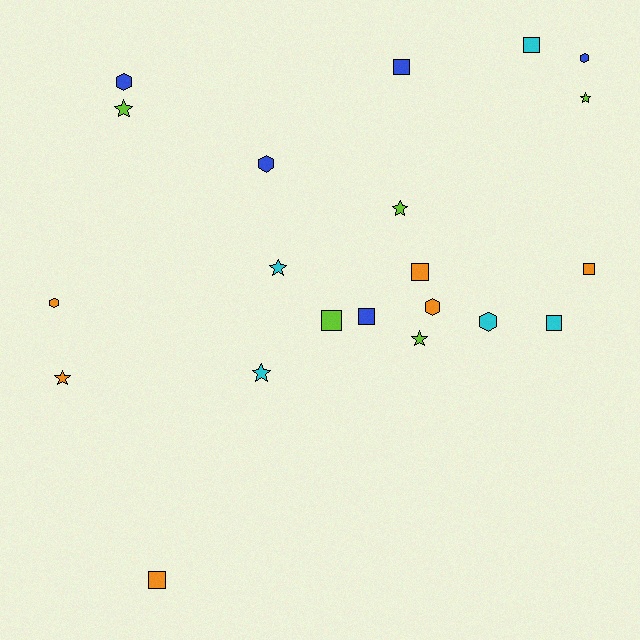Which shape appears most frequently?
Square, with 8 objects.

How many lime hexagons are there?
There are no lime hexagons.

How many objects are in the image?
There are 21 objects.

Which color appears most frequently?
Orange, with 6 objects.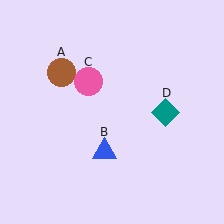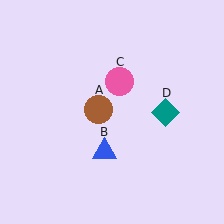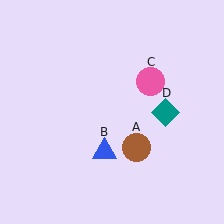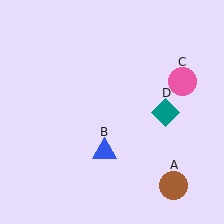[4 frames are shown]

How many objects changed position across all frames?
2 objects changed position: brown circle (object A), pink circle (object C).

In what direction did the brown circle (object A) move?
The brown circle (object A) moved down and to the right.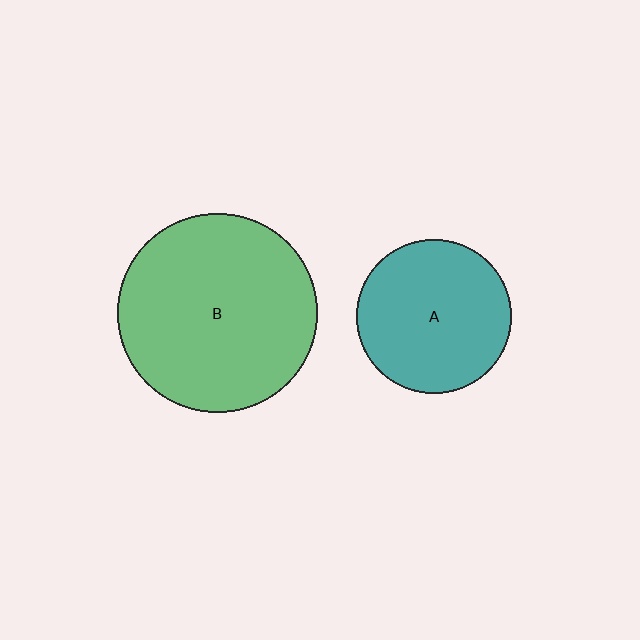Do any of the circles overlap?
No, none of the circles overlap.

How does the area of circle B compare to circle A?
Approximately 1.7 times.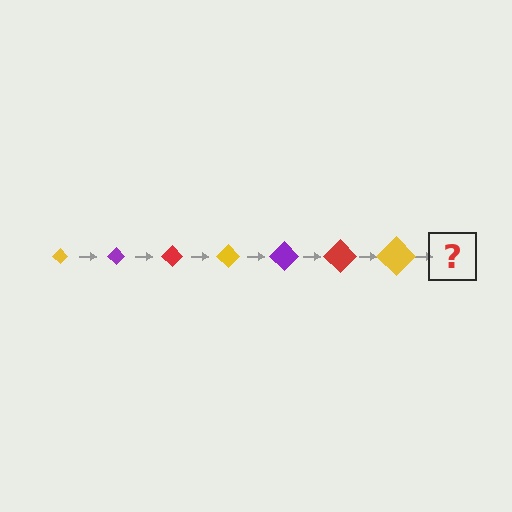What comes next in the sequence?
The next element should be a purple diamond, larger than the previous one.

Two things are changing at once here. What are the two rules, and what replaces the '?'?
The two rules are that the diamond grows larger each step and the color cycles through yellow, purple, and red. The '?' should be a purple diamond, larger than the previous one.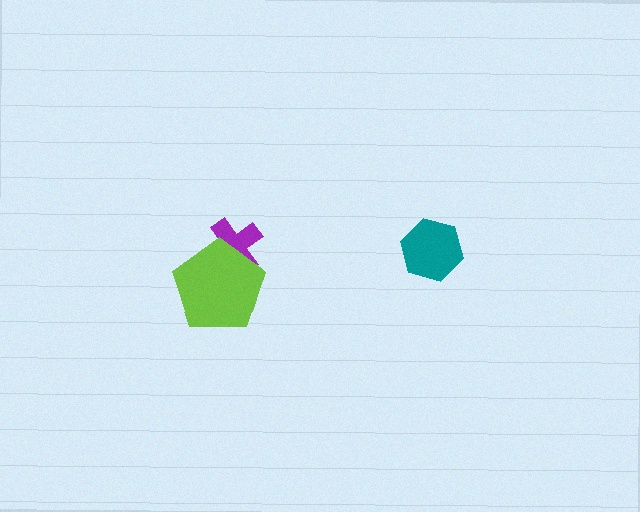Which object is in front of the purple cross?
The lime pentagon is in front of the purple cross.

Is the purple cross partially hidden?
Yes, it is partially covered by another shape.